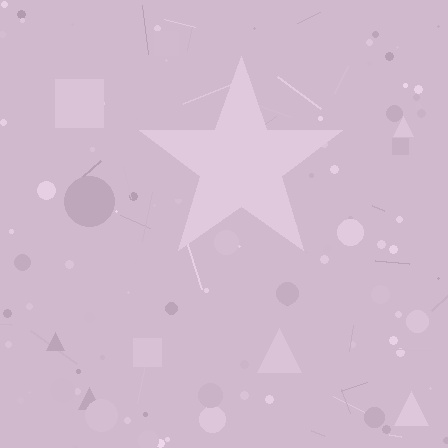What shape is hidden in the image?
A star is hidden in the image.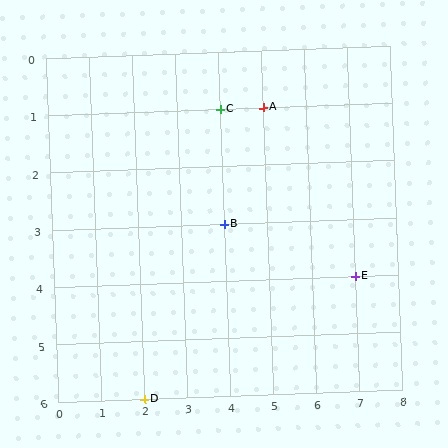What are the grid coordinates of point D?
Point D is at grid coordinates (2, 6).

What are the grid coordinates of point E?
Point E is at grid coordinates (7, 4).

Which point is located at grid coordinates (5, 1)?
Point A is at (5, 1).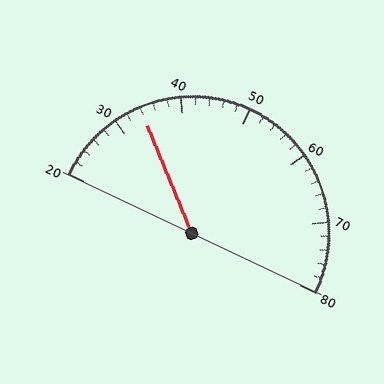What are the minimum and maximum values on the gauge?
The gauge ranges from 20 to 80.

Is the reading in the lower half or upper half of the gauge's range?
The reading is in the lower half of the range (20 to 80).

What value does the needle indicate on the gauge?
The needle indicates approximately 34.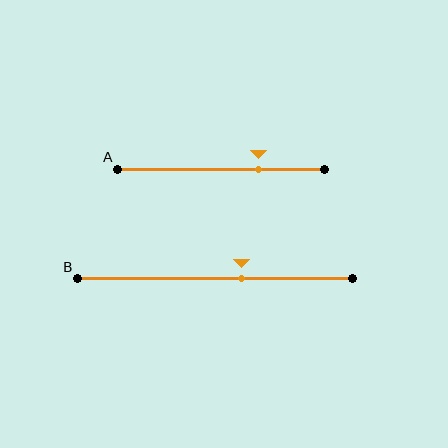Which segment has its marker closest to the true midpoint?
Segment B has its marker closest to the true midpoint.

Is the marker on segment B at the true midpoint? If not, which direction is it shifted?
No, the marker on segment B is shifted to the right by about 10% of the segment length.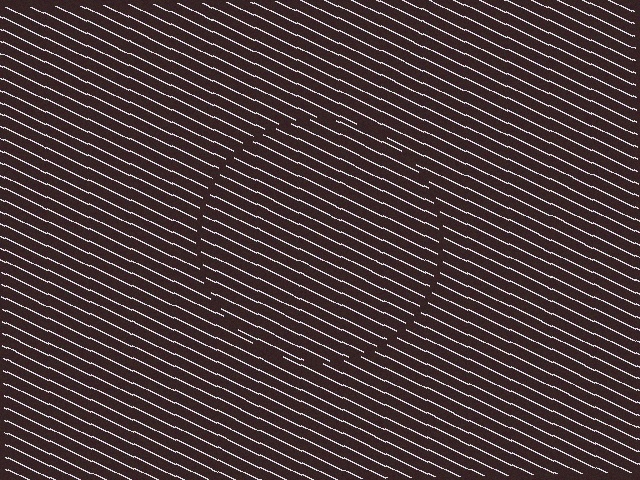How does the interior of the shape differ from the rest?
The interior of the shape contains the same grating, shifted by half a period — the contour is defined by the phase discontinuity where line-ends from the inner and outer gratings abut.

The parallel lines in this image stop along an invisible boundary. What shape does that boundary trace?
An illusory circle. The interior of the shape contains the same grating, shifted by half a period — the contour is defined by the phase discontinuity where line-ends from the inner and outer gratings abut.